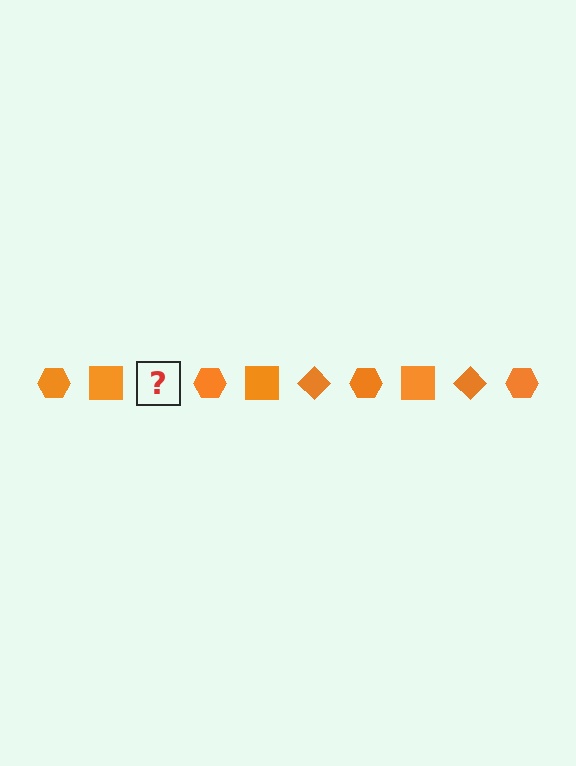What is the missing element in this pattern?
The missing element is an orange diamond.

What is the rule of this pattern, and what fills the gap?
The rule is that the pattern cycles through hexagon, square, diamond shapes in orange. The gap should be filled with an orange diamond.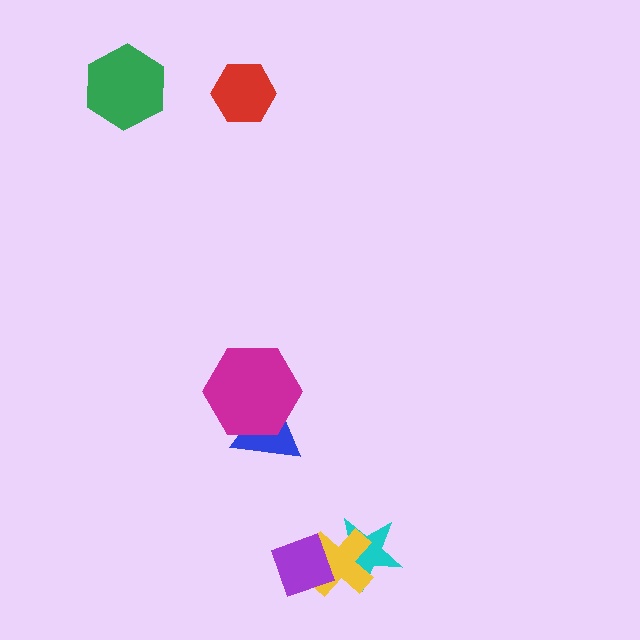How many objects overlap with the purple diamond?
2 objects overlap with the purple diamond.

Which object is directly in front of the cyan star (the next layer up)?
The yellow cross is directly in front of the cyan star.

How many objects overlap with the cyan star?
2 objects overlap with the cyan star.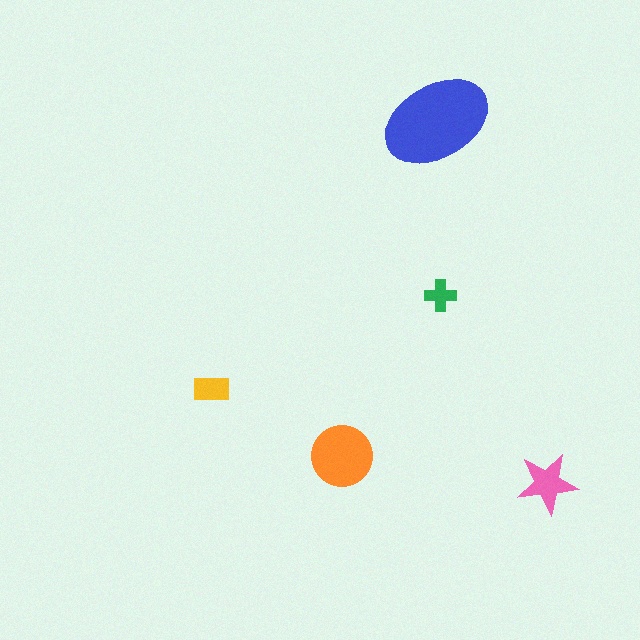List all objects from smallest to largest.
The green cross, the yellow rectangle, the pink star, the orange circle, the blue ellipse.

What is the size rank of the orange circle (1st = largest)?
2nd.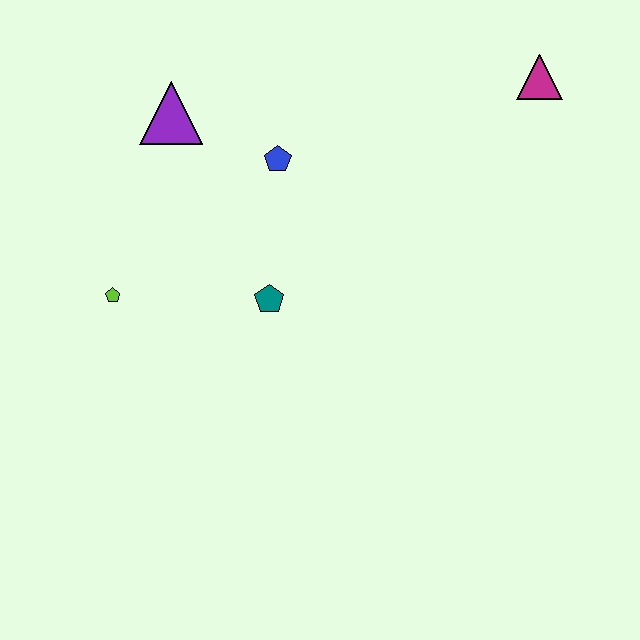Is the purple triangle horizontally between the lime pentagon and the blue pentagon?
Yes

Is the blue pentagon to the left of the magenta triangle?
Yes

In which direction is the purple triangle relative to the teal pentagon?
The purple triangle is above the teal pentagon.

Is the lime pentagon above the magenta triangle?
No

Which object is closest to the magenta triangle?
The blue pentagon is closest to the magenta triangle.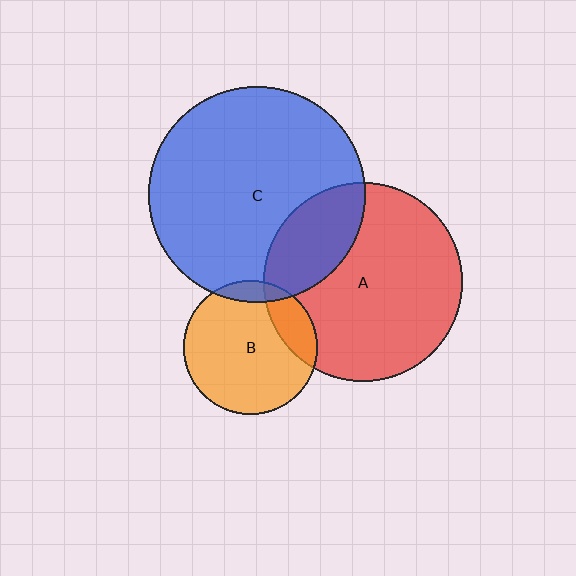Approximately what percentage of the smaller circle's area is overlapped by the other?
Approximately 20%.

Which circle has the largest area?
Circle C (blue).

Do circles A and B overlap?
Yes.